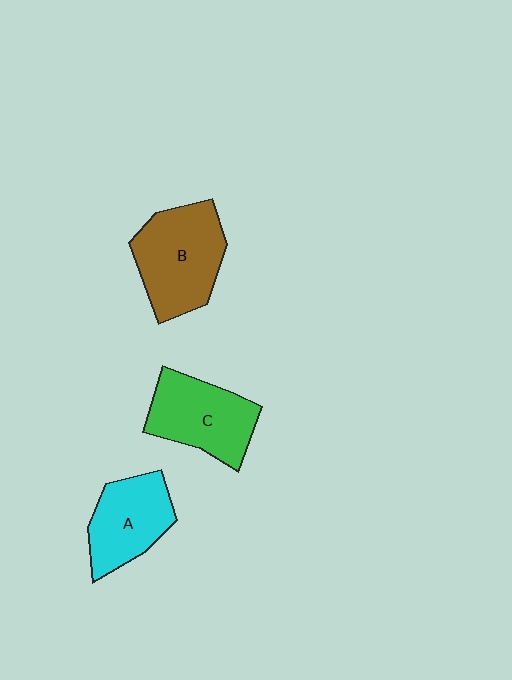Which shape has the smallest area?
Shape A (cyan).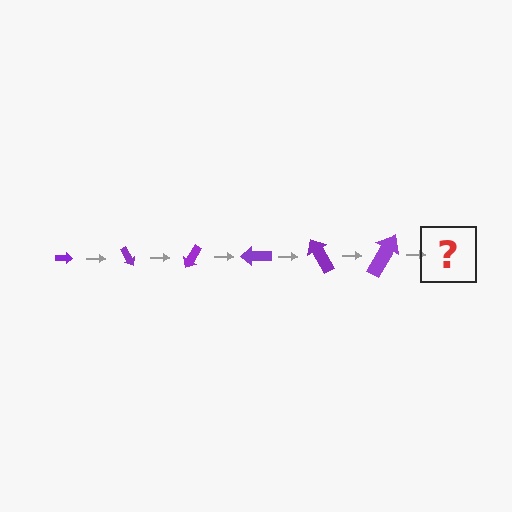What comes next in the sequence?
The next element should be an arrow, larger than the previous one and rotated 360 degrees from the start.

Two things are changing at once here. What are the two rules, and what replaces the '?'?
The two rules are that the arrow grows larger each step and it rotates 60 degrees each step. The '?' should be an arrow, larger than the previous one and rotated 360 degrees from the start.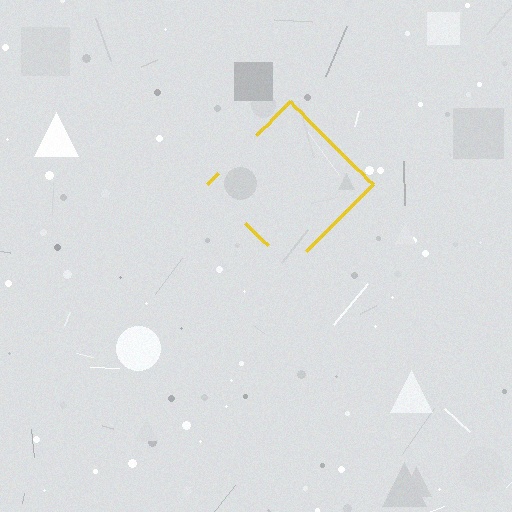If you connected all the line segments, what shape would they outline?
They would outline a diamond.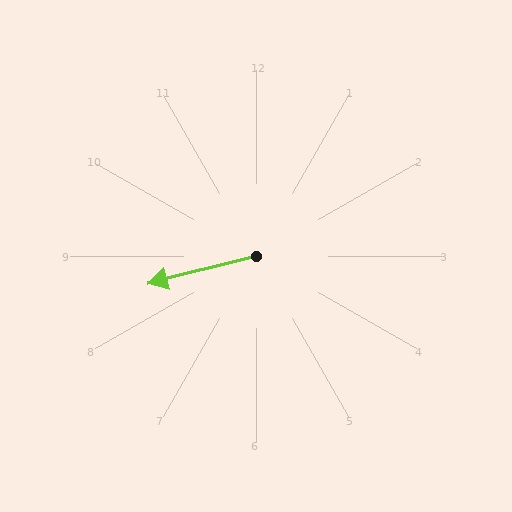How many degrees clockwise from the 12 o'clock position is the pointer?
Approximately 256 degrees.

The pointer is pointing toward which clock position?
Roughly 9 o'clock.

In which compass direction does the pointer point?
West.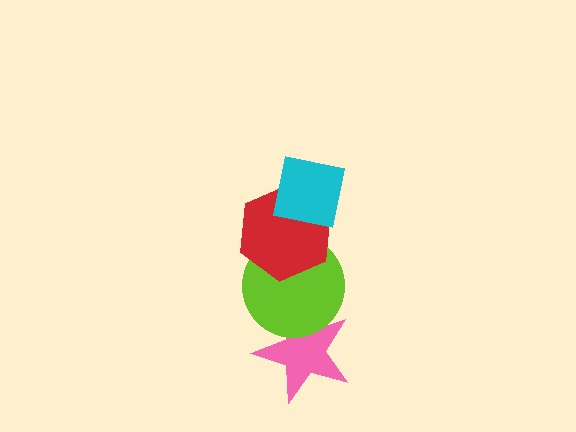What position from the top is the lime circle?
The lime circle is 3rd from the top.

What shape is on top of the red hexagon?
The cyan square is on top of the red hexagon.